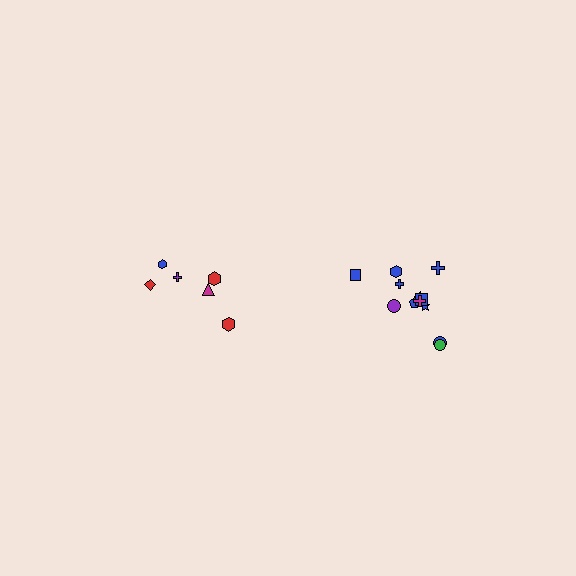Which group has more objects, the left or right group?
The right group.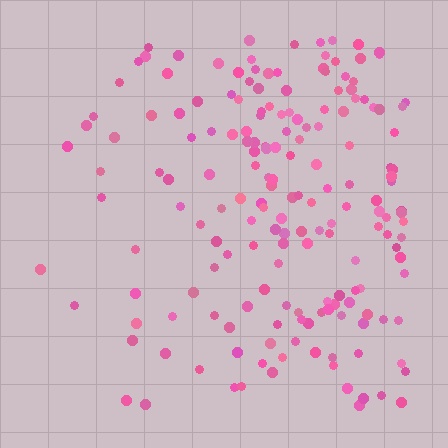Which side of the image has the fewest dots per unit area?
The left.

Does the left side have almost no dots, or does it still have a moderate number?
Still a moderate number, just noticeably fewer than the right.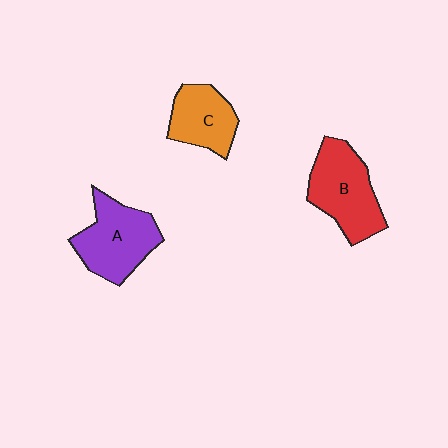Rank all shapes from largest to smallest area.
From largest to smallest: B (red), A (purple), C (orange).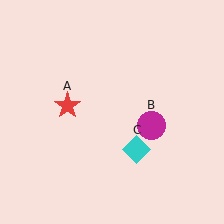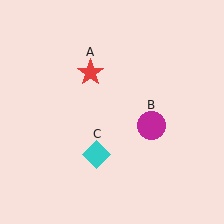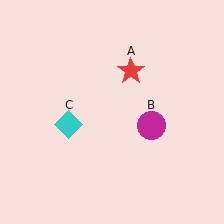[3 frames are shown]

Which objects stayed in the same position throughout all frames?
Magenta circle (object B) remained stationary.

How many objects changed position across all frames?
2 objects changed position: red star (object A), cyan diamond (object C).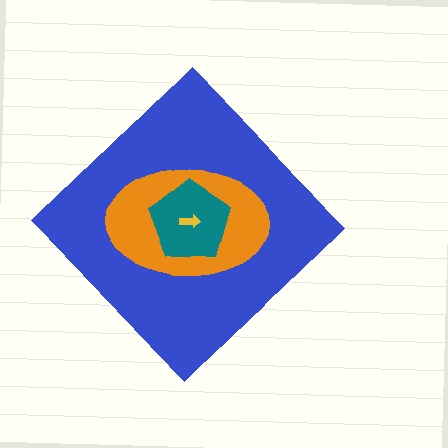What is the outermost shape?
The blue diamond.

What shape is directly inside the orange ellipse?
The teal pentagon.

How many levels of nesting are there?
4.